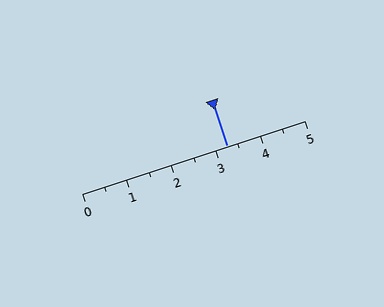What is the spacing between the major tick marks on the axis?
The major ticks are spaced 1 apart.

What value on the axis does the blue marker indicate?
The marker indicates approximately 3.2.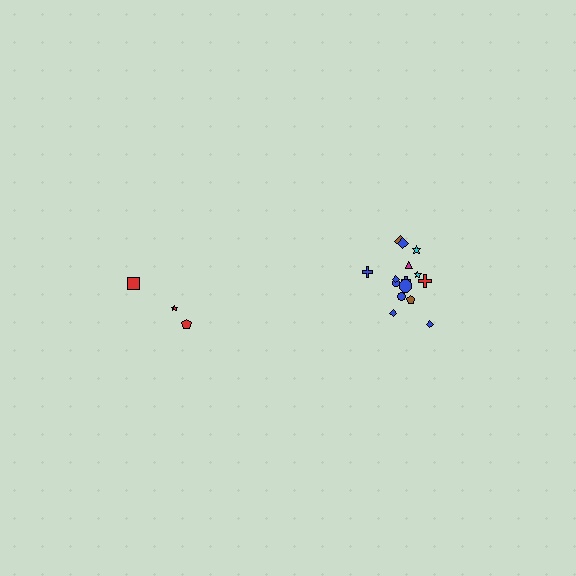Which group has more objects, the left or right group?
The right group.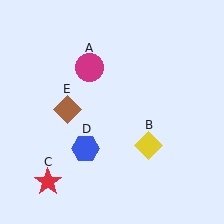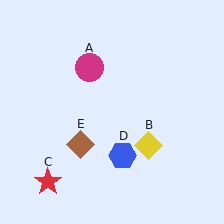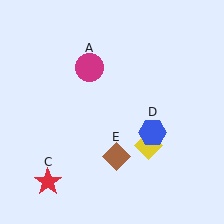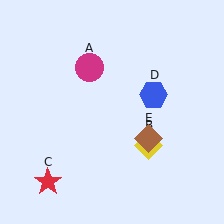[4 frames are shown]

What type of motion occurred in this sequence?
The blue hexagon (object D), brown diamond (object E) rotated counterclockwise around the center of the scene.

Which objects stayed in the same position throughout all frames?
Magenta circle (object A) and yellow diamond (object B) and red star (object C) remained stationary.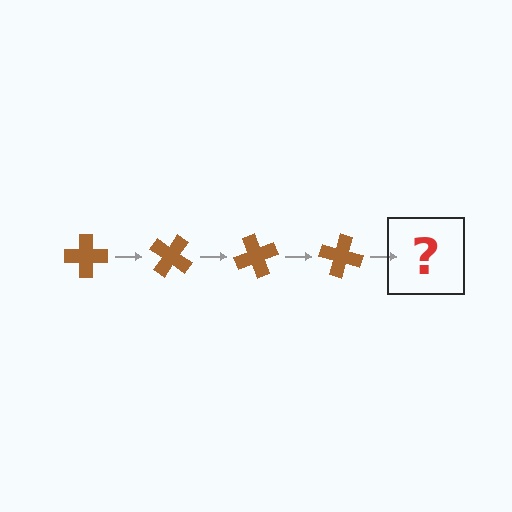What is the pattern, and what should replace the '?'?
The pattern is that the cross rotates 35 degrees each step. The '?' should be a brown cross rotated 140 degrees.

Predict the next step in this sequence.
The next step is a brown cross rotated 140 degrees.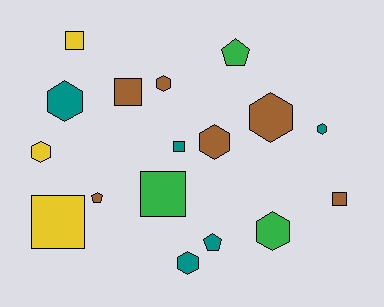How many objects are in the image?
There are 17 objects.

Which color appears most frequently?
Brown, with 6 objects.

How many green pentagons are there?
There is 1 green pentagon.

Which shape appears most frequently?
Hexagon, with 8 objects.